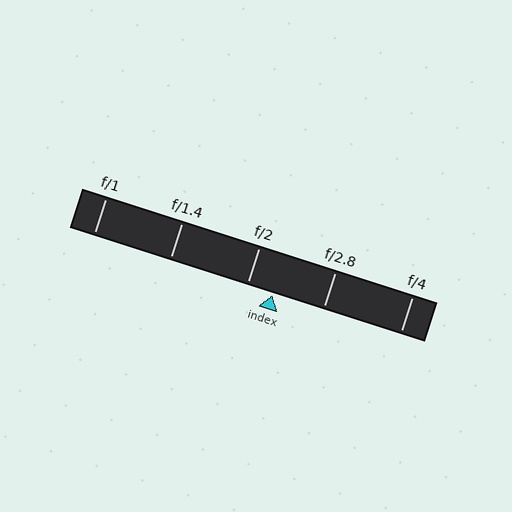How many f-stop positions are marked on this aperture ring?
There are 5 f-stop positions marked.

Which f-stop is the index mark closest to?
The index mark is closest to f/2.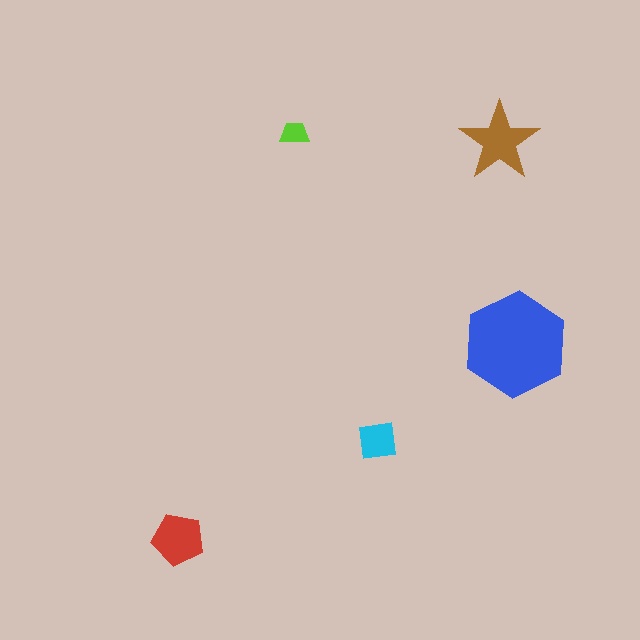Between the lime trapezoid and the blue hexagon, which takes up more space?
The blue hexagon.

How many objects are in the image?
There are 5 objects in the image.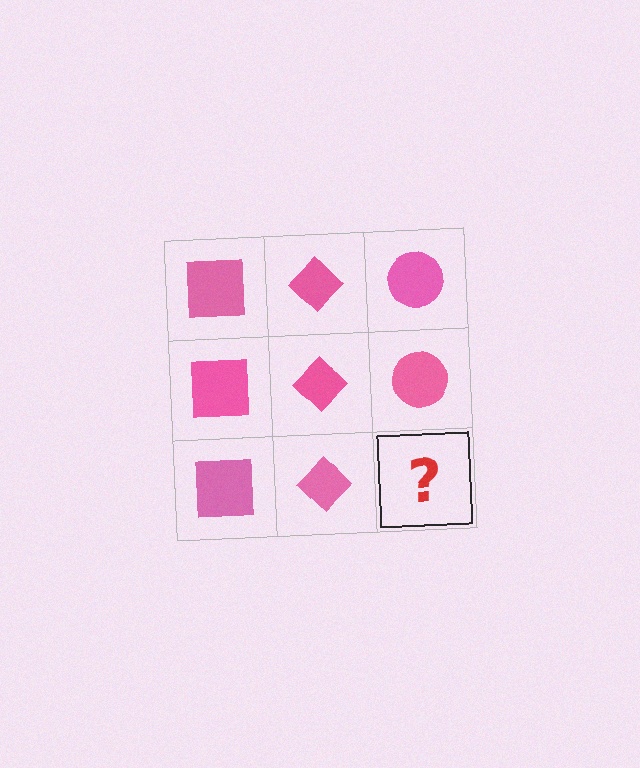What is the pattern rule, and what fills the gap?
The rule is that each column has a consistent shape. The gap should be filled with a pink circle.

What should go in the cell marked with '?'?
The missing cell should contain a pink circle.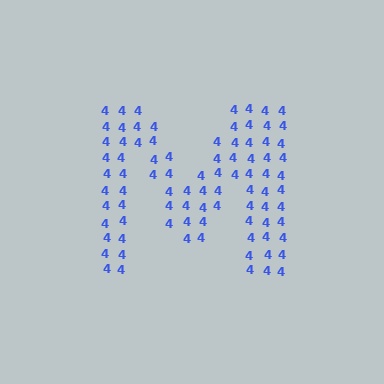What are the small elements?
The small elements are digit 4's.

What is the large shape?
The large shape is the letter M.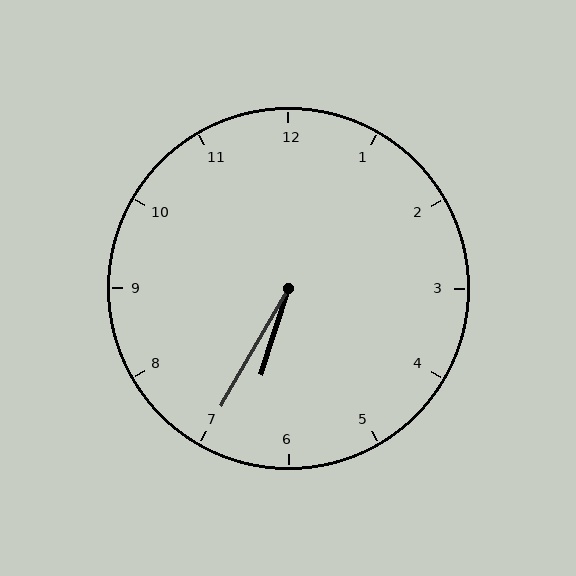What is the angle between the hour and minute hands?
Approximately 12 degrees.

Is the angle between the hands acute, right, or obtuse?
It is acute.